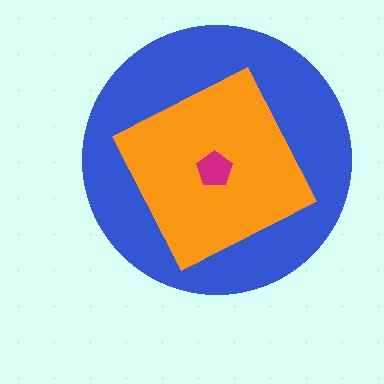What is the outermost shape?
The blue circle.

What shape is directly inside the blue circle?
The orange square.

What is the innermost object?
The magenta pentagon.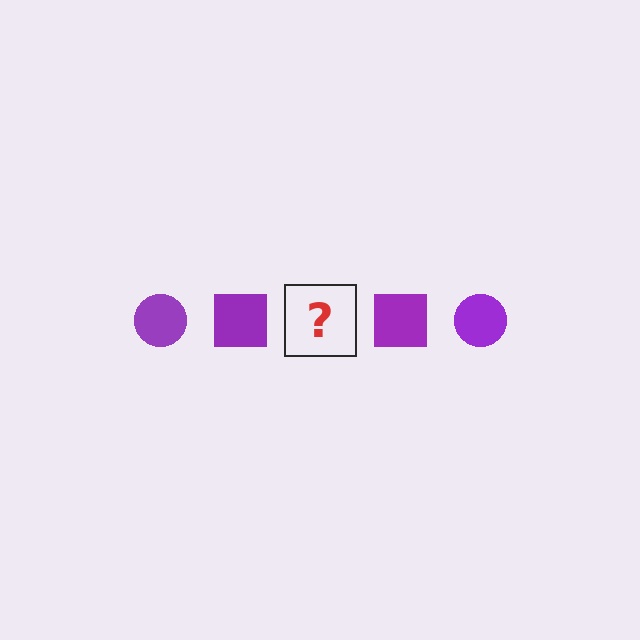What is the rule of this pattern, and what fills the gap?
The rule is that the pattern cycles through circle, square shapes in purple. The gap should be filled with a purple circle.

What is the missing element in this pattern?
The missing element is a purple circle.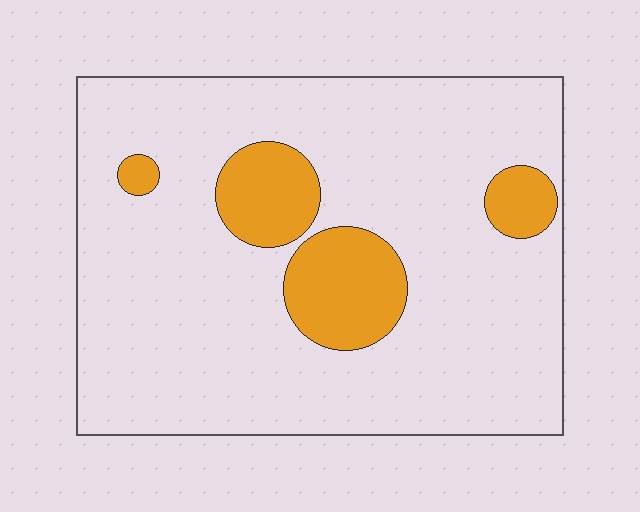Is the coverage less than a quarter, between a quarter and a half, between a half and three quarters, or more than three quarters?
Less than a quarter.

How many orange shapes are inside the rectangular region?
4.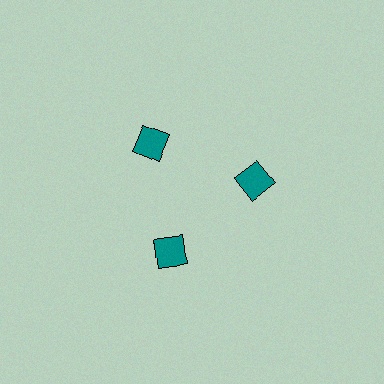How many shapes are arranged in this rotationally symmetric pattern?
There are 3 shapes, arranged in 3 groups of 1.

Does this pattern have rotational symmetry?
Yes, this pattern has 3-fold rotational symmetry. It looks the same after rotating 120 degrees around the center.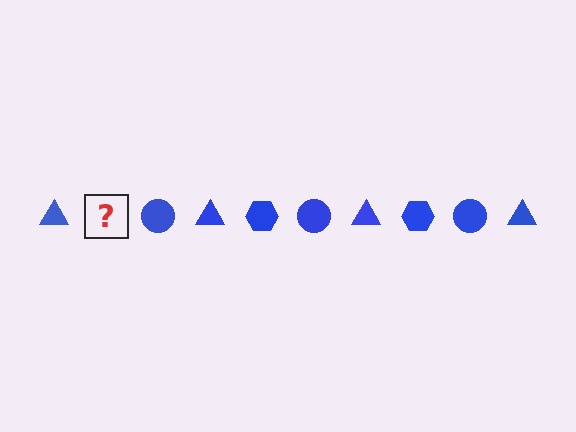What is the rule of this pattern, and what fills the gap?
The rule is that the pattern cycles through triangle, hexagon, circle shapes in blue. The gap should be filled with a blue hexagon.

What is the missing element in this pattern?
The missing element is a blue hexagon.